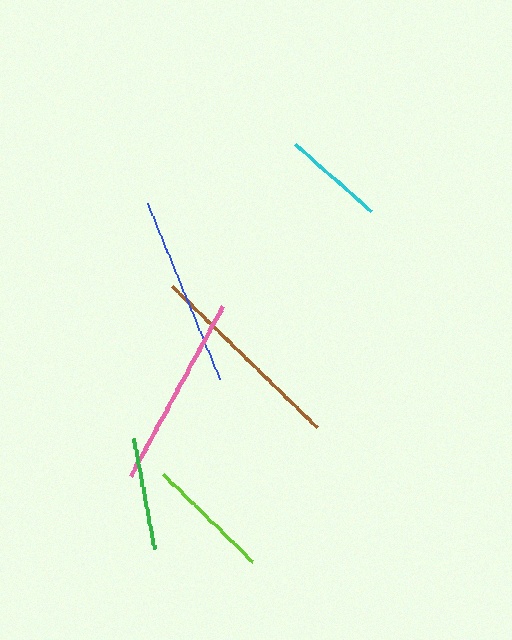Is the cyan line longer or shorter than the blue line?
The blue line is longer than the cyan line.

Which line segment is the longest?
The brown line is the longest at approximately 202 pixels.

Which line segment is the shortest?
The cyan line is the shortest at approximately 101 pixels.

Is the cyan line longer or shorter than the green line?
The green line is longer than the cyan line.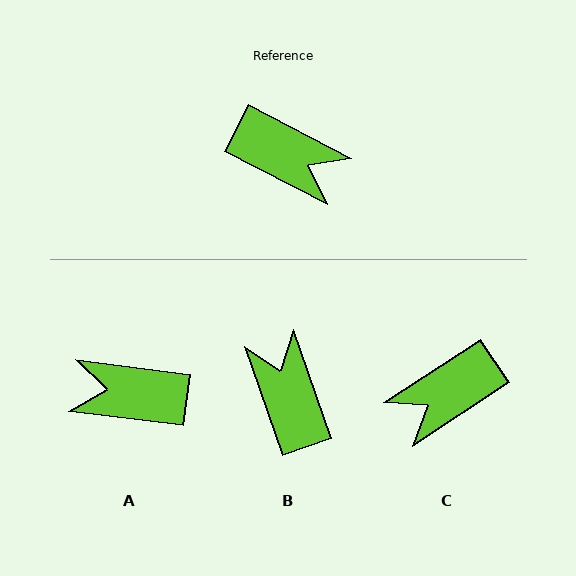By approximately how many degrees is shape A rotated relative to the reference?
Approximately 160 degrees clockwise.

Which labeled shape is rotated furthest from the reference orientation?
A, about 160 degrees away.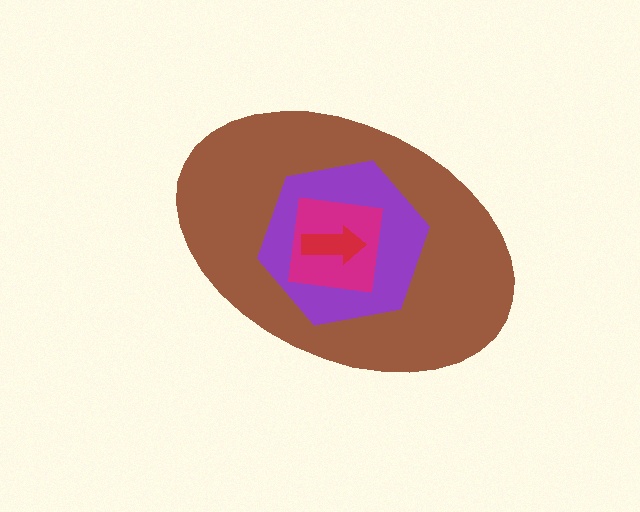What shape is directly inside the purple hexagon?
The magenta square.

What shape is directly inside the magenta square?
The red arrow.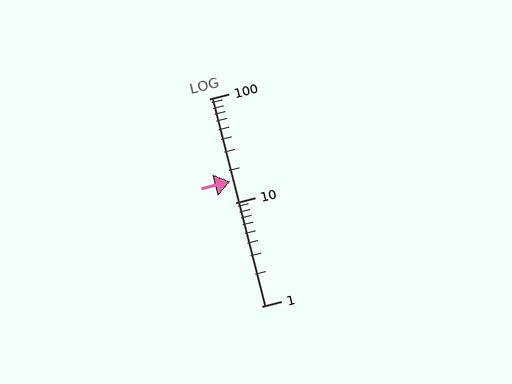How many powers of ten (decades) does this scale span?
The scale spans 2 decades, from 1 to 100.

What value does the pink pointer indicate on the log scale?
The pointer indicates approximately 16.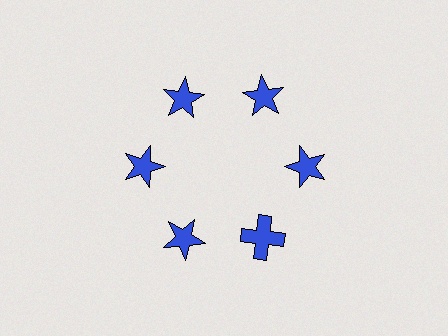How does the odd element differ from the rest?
It has a different shape: cross instead of star.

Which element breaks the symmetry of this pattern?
The blue cross at roughly the 5 o'clock position breaks the symmetry. All other shapes are blue stars.